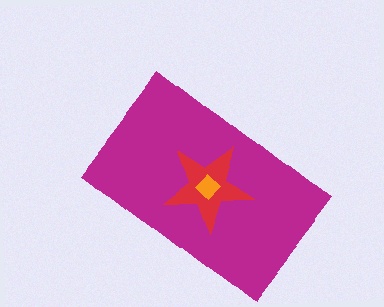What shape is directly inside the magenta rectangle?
The red star.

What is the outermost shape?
The magenta rectangle.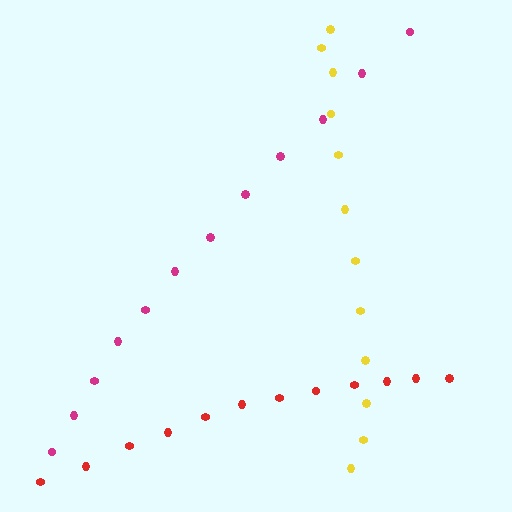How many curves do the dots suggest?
There are 3 distinct paths.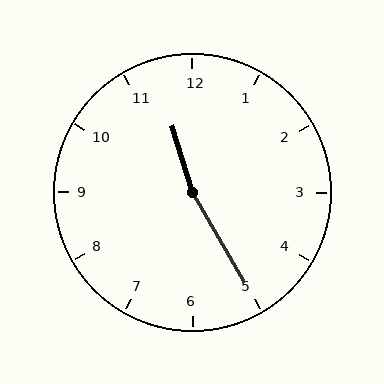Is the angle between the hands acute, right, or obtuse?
It is obtuse.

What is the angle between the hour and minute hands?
Approximately 168 degrees.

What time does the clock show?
11:25.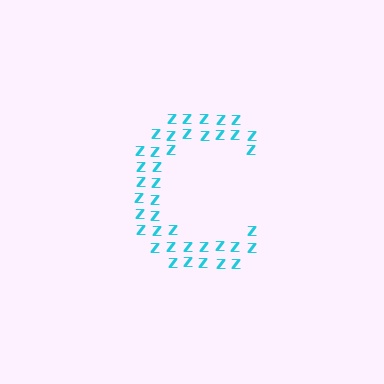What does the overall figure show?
The overall figure shows the letter C.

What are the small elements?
The small elements are letter Z's.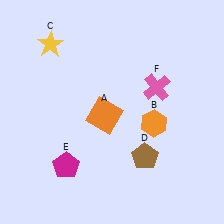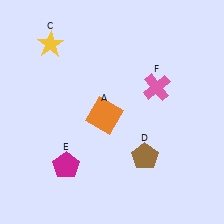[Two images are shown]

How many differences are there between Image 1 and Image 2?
There is 1 difference between the two images.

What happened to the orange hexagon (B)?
The orange hexagon (B) was removed in Image 2. It was in the bottom-right area of Image 1.